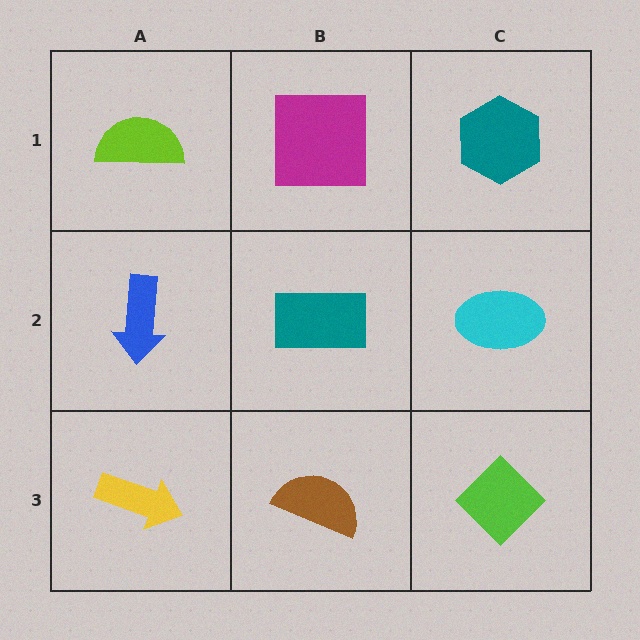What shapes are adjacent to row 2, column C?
A teal hexagon (row 1, column C), a lime diamond (row 3, column C), a teal rectangle (row 2, column B).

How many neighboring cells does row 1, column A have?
2.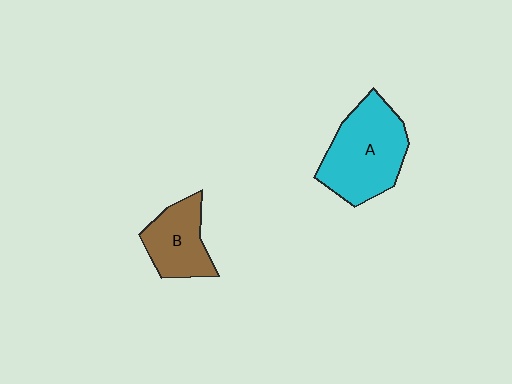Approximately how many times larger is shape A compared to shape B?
Approximately 1.6 times.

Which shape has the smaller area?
Shape B (brown).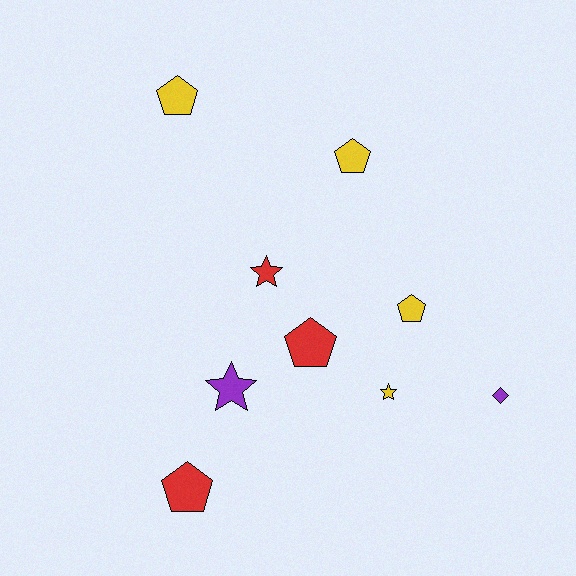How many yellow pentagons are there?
There are 3 yellow pentagons.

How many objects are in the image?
There are 9 objects.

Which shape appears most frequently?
Pentagon, with 5 objects.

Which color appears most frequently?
Yellow, with 4 objects.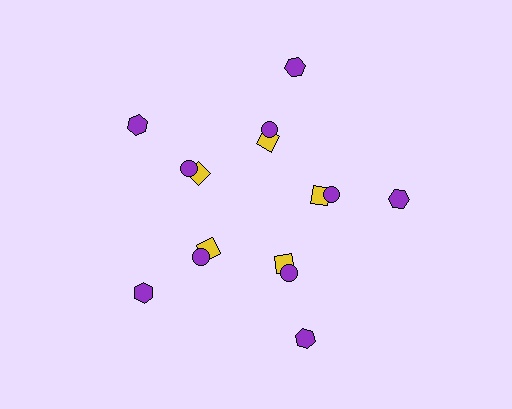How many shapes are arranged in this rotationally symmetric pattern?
There are 15 shapes, arranged in 5 groups of 3.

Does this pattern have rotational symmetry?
Yes, this pattern has 5-fold rotational symmetry. It looks the same after rotating 72 degrees around the center.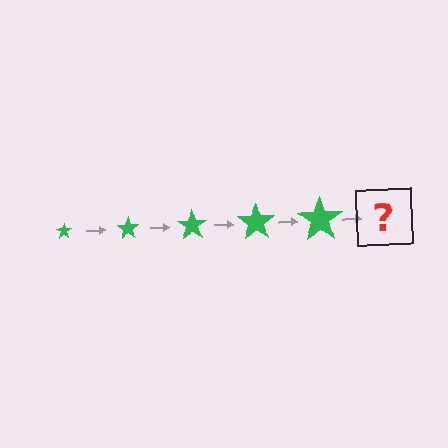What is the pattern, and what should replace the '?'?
The pattern is that the star gets progressively larger each step. The '?' should be a green star, larger than the previous one.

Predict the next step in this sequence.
The next step is a green star, larger than the previous one.